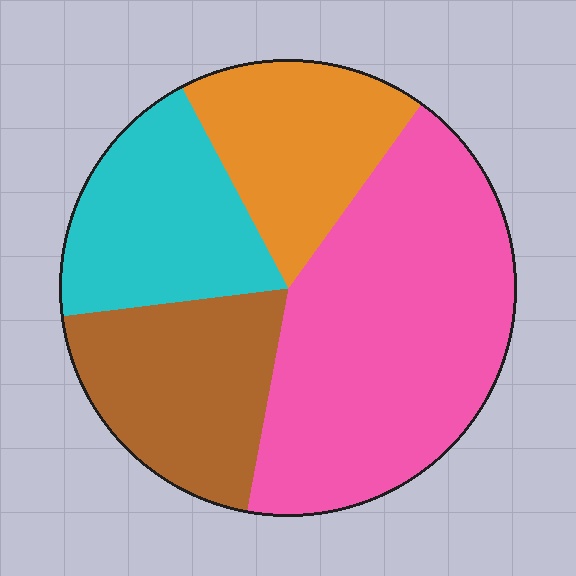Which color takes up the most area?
Pink, at roughly 45%.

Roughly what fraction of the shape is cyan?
Cyan covers 19% of the shape.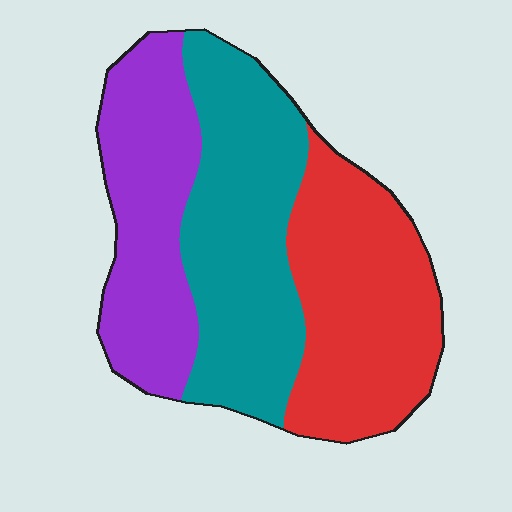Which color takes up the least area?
Purple, at roughly 30%.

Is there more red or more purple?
Red.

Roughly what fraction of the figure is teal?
Teal takes up about three eighths (3/8) of the figure.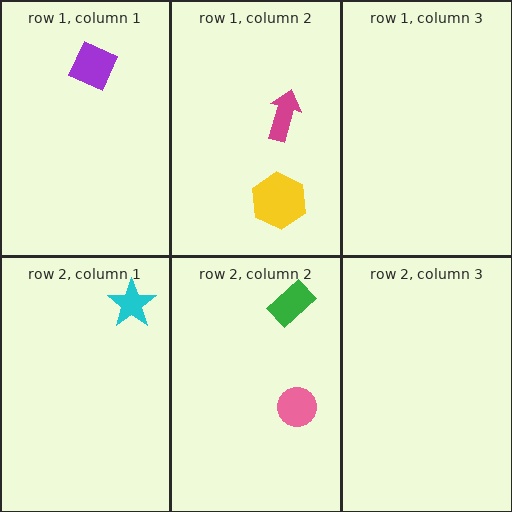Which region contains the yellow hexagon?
The row 1, column 2 region.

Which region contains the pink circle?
The row 2, column 2 region.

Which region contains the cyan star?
The row 2, column 1 region.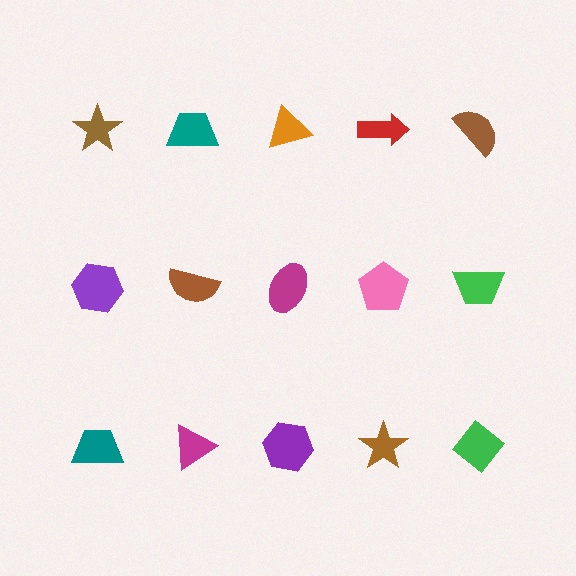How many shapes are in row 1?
5 shapes.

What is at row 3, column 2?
A magenta triangle.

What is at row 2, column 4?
A pink pentagon.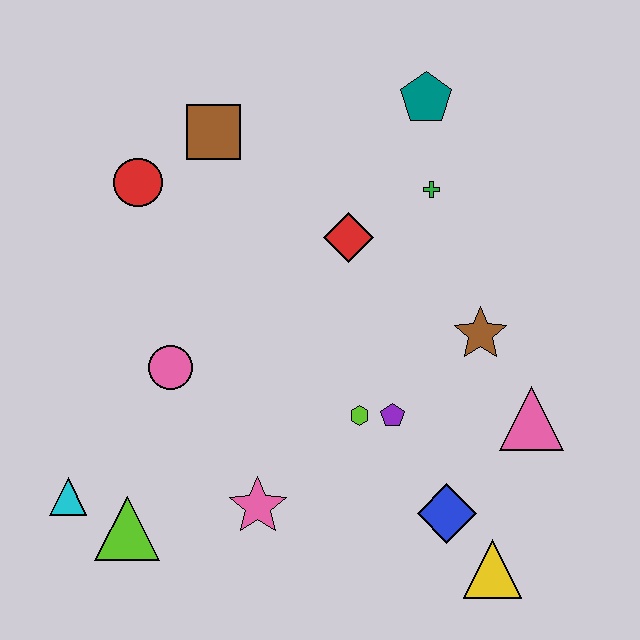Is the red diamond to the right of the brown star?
No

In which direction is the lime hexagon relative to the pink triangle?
The lime hexagon is to the left of the pink triangle.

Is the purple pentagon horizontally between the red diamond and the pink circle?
No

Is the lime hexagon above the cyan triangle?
Yes